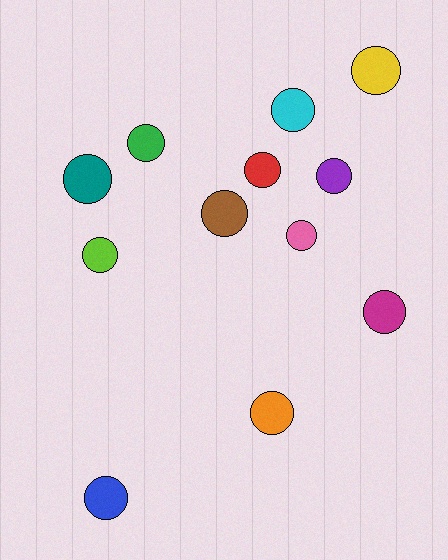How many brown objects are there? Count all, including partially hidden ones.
There is 1 brown object.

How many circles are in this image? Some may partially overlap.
There are 12 circles.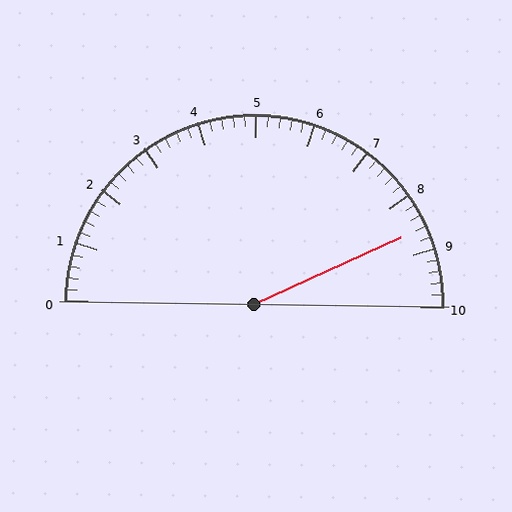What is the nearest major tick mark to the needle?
The nearest major tick mark is 9.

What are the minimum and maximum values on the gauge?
The gauge ranges from 0 to 10.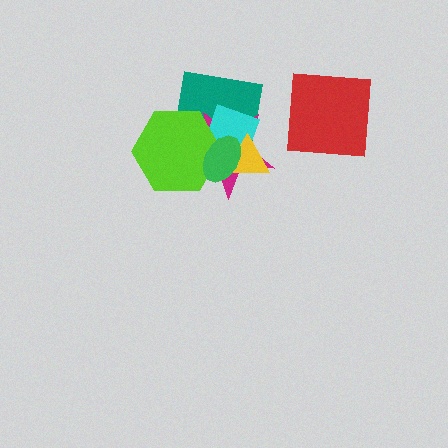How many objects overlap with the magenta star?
5 objects overlap with the magenta star.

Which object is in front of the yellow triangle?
The green ellipse is in front of the yellow triangle.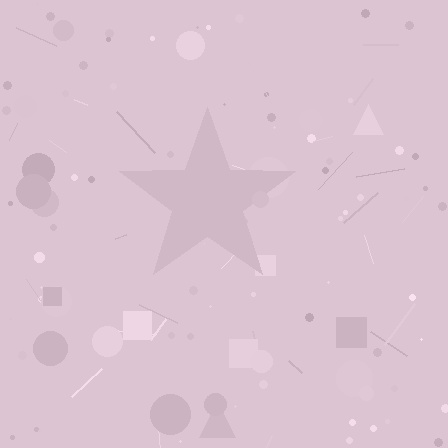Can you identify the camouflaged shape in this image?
The camouflaged shape is a star.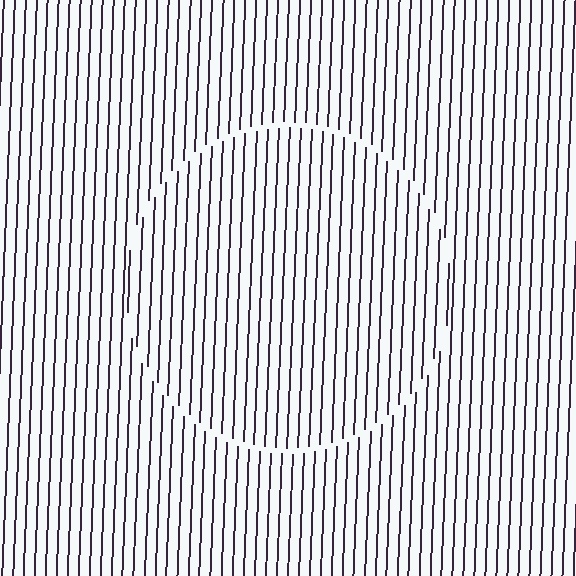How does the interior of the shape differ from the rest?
The interior of the shape contains the same grating, shifted by half a period — the contour is defined by the phase discontinuity where line-ends from the inner and outer gratings abut.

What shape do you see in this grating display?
An illusory circle. The interior of the shape contains the same grating, shifted by half a period — the contour is defined by the phase discontinuity where line-ends from the inner and outer gratings abut.